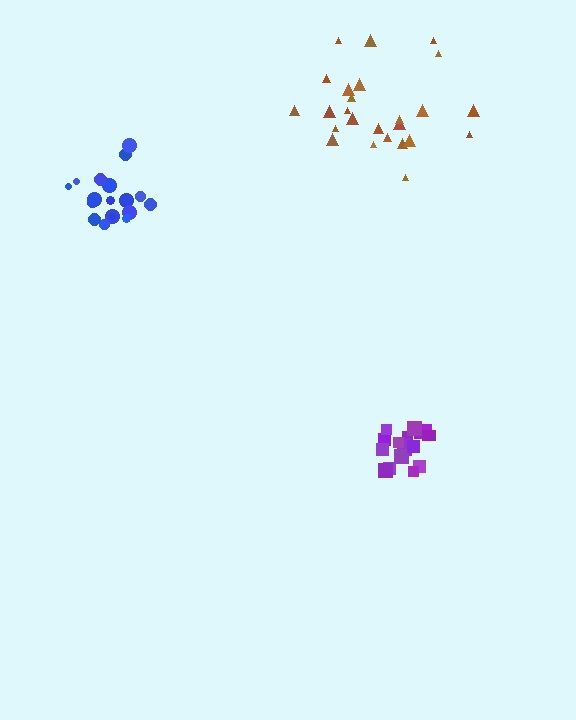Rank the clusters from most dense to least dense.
purple, blue, brown.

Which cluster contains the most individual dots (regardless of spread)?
Brown (25).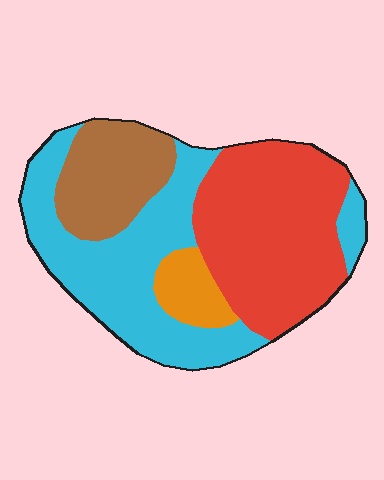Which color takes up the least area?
Orange, at roughly 5%.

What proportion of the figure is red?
Red covers about 40% of the figure.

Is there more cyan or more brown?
Cyan.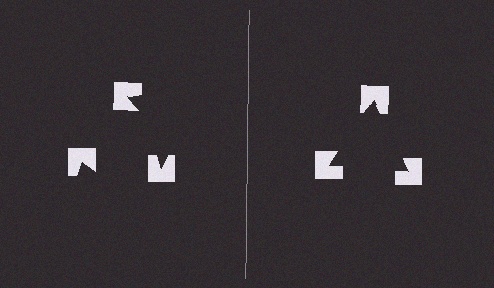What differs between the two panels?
The notched squares are positioned identically on both sides; only the wedge orientations differ. On the right they align to a triangle; on the left they are misaligned.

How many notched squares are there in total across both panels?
6 — 3 on each side.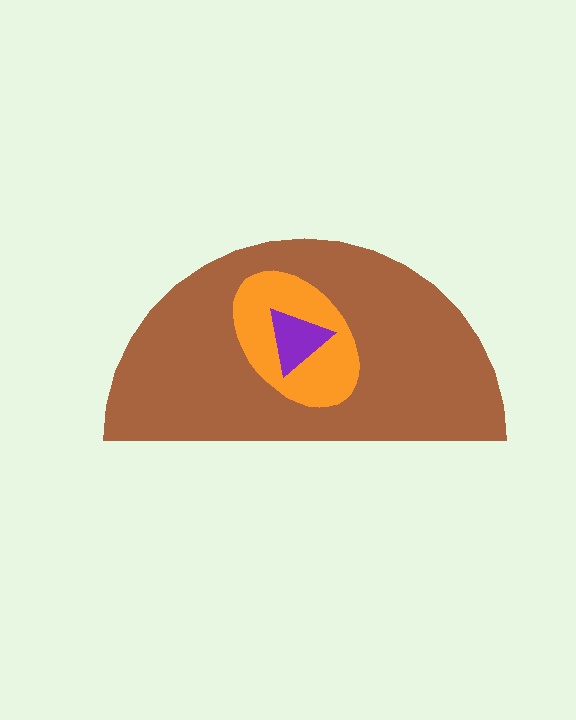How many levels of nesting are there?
3.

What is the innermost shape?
The purple triangle.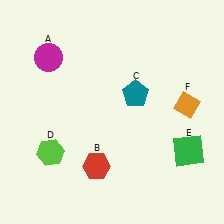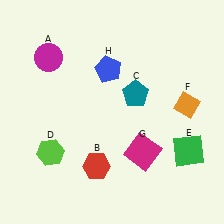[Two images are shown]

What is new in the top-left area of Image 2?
A blue pentagon (H) was added in the top-left area of Image 2.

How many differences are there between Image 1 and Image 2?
There are 2 differences between the two images.